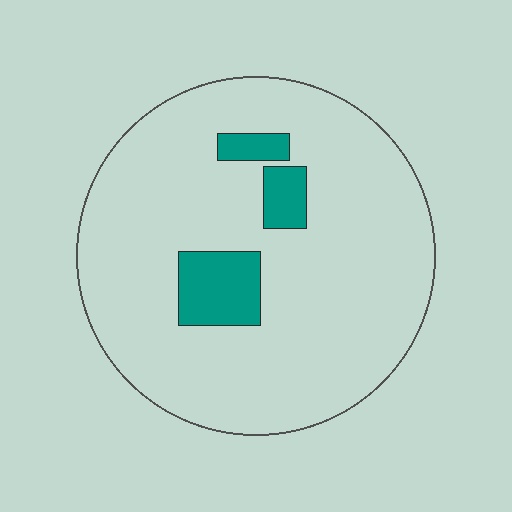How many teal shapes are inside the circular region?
3.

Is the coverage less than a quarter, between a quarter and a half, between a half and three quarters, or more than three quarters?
Less than a quarter.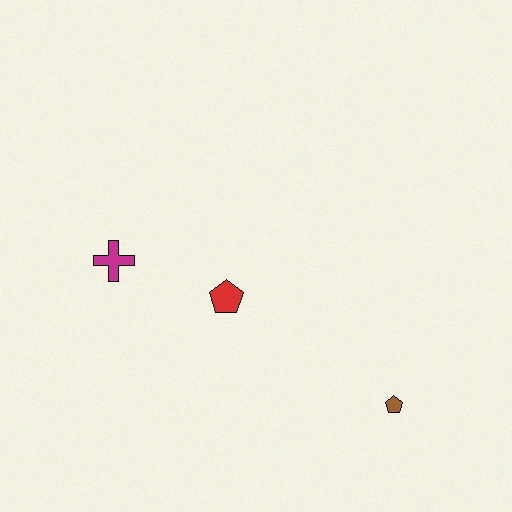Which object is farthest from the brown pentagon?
The magenta cross is farthest from the brown pentagon.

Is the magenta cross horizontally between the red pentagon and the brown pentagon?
No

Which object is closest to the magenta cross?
The red pentagon is closest to the magenta cross.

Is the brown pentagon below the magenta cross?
Yes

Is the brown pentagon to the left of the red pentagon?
No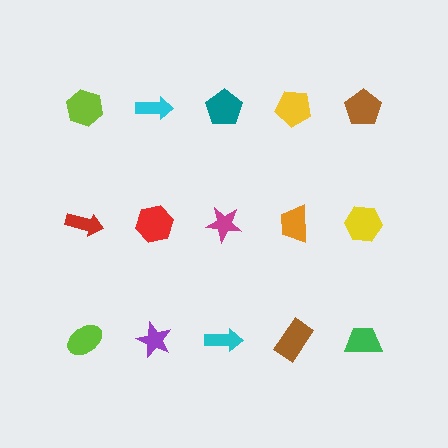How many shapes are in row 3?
5 shapes.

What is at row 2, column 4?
An orange trapezoid.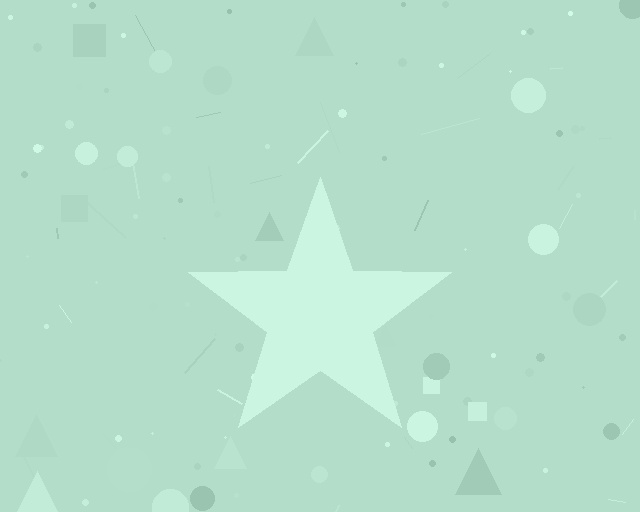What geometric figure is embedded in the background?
A star is embedded in the background.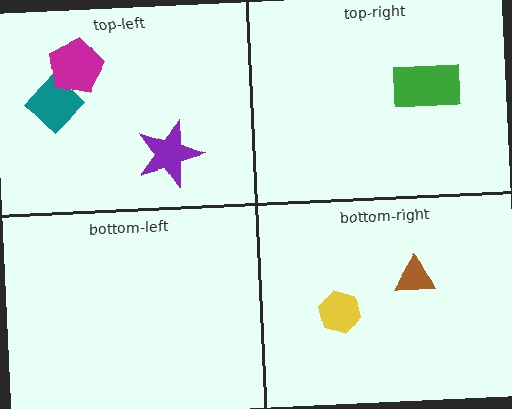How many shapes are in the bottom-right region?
2.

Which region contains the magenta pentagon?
The top-left region.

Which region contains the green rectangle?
The top-right region.